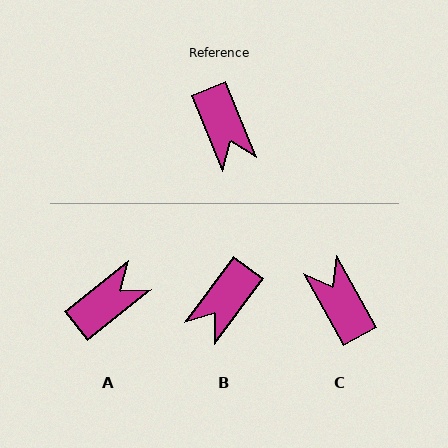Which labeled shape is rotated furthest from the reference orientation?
C, about 173 degrees away.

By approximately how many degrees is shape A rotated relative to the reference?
Approximately 106 degrees counter-clockwise.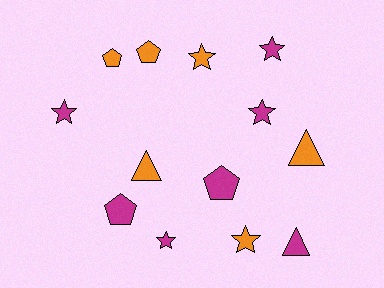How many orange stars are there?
There are 2 orange stars.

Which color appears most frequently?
Magenta, with 7 objects.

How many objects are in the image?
There are 13 objects.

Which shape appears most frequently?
Star, with 6 objects.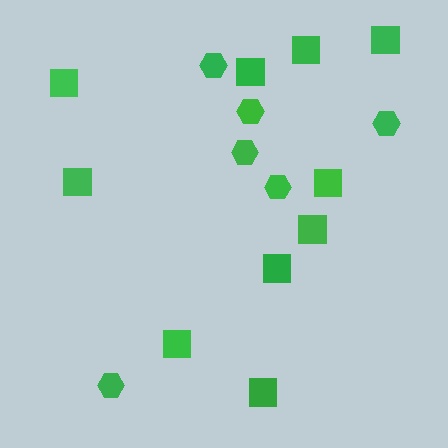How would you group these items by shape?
There are 2 groups: one group of squares (10) and one group of hexagons (6).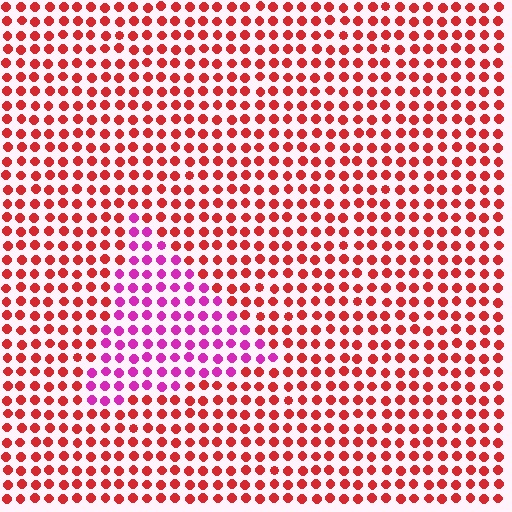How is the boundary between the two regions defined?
The boundary is defined purely by a slight shift in hue (about 48 degrees). Spacing, size, and orientation are identical on both sides.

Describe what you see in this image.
The image is filled with small red elements in a uniform arrangement. A triangle-shaped region is visible where the elements are tinted to a slightly different hue, forming a subtle color boundary.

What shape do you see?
I see a triangle.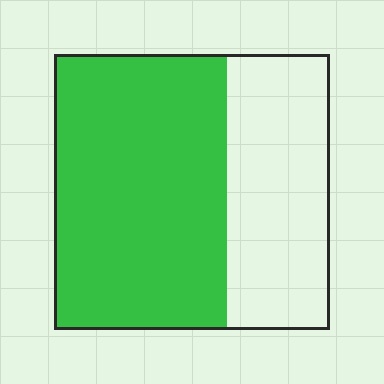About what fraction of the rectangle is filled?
About five eighths (5/8).